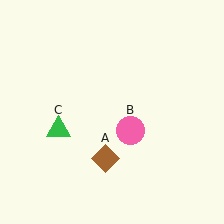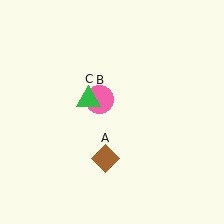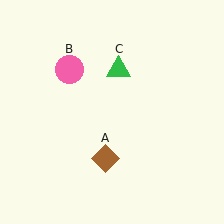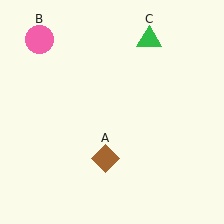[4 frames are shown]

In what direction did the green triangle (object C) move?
The green triangle (object C) moved up and to the right.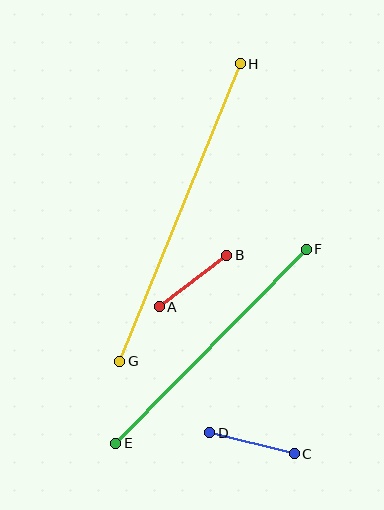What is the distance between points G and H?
The distance is approximately 321 pixels.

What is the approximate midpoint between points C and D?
The midpoint is at approximately (252, 443) pixels.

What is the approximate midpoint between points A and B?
The midpoint is at approximately (193, 281) pixels.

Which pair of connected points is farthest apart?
Points G and H are farthest apart.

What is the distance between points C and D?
The distance is approximately 87 pixels.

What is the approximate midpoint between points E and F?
The midpoint is at approximately (211, 346) pixels.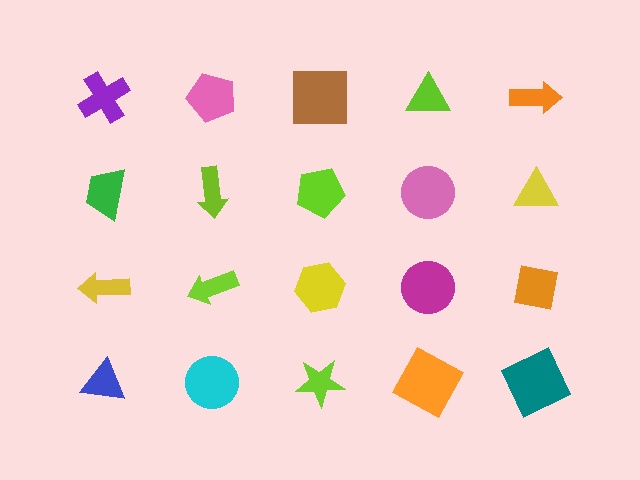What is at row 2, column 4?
A pink circle.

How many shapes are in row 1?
5 shapes.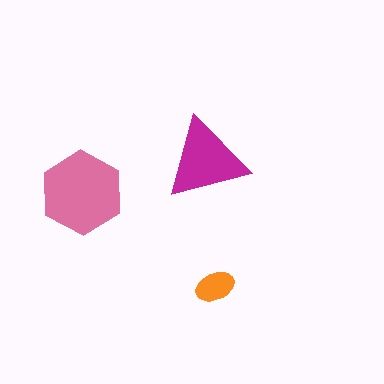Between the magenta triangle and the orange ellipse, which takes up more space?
The magenta triangle.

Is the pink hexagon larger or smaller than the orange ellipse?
Larger.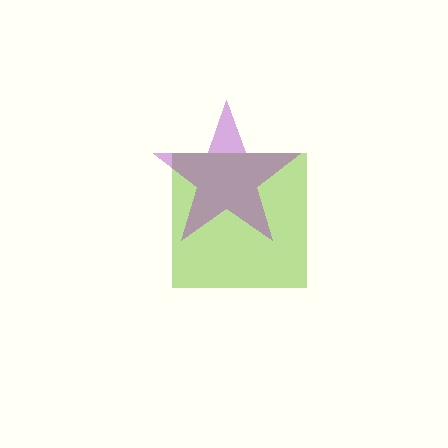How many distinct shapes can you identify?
There are 2 distinct shapes: a lime square, a purple star.